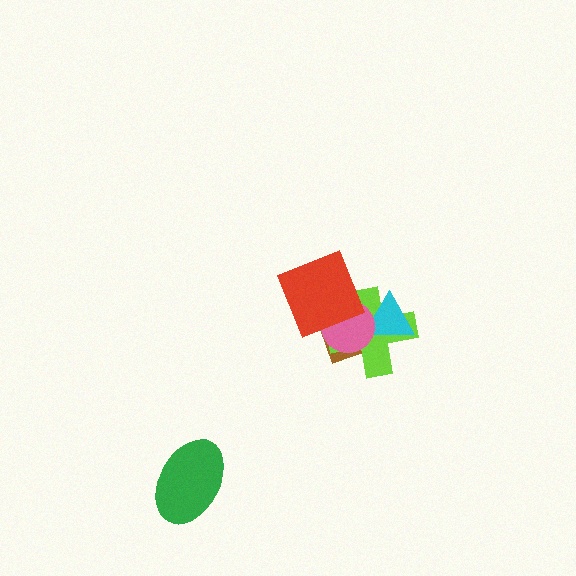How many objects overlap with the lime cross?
4 objects overlap with the lime cross.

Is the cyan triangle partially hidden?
Yes, it is partially covered by another shape.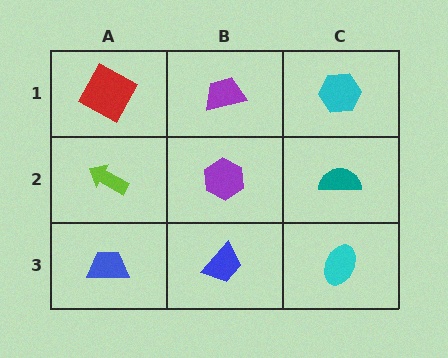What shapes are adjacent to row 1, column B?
A purple hexagon (row 2, column B), a red square (row 1, column A), a cyan hexagon (row 1, column C).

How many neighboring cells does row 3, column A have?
2.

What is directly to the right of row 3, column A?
A blue trapezoid.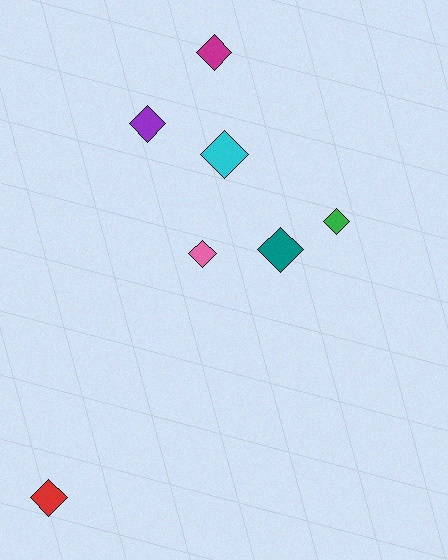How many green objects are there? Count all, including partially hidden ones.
There is 1 green object.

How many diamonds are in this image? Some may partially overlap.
There are 7 diamonds.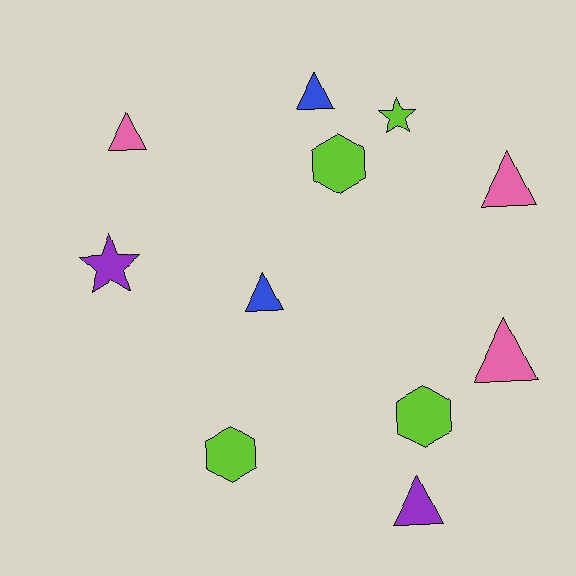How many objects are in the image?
There are 11 objects.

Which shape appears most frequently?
Triangle, with 6 objects.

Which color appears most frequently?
Lime, with 4 objects.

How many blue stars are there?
There are no blue stars.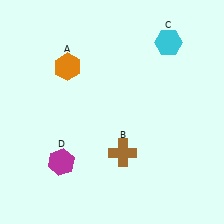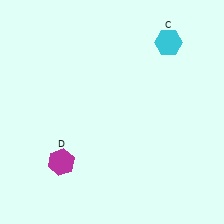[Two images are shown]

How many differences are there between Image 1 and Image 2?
There are 2 differences between the two images.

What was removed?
The brown cross (B), the orange hexagon (A) were removed in Image 2.